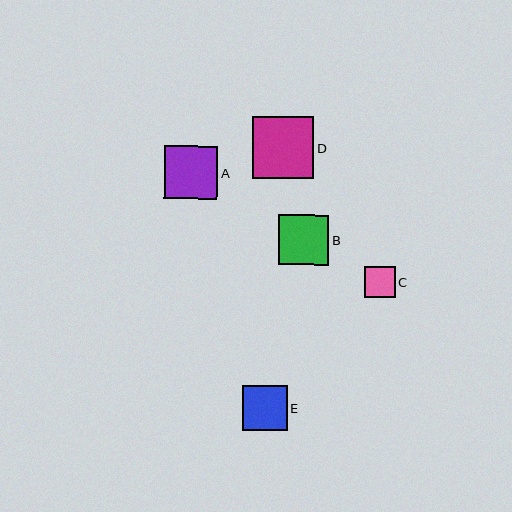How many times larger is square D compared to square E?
Square D is approximately 1.4 times the size of square E.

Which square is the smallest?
Square C is the smallest with a size of approximately 31 pixels.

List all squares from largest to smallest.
From largest to smallest: D, A, B, E, C.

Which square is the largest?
Square D is the largest with a size of approximately 61 pixels.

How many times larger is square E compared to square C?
Square E is approximately 1.5 times the size of square C.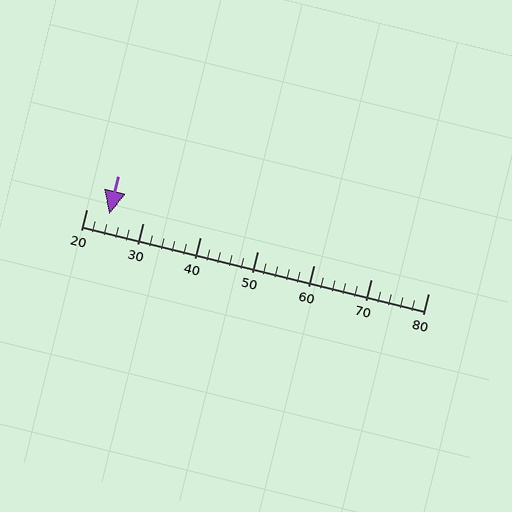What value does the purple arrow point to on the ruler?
The purple arrow points to approximately 24.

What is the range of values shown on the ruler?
The ruler shows values from 20 to 80.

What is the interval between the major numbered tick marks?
The major tick marks are spaced 10 units apart.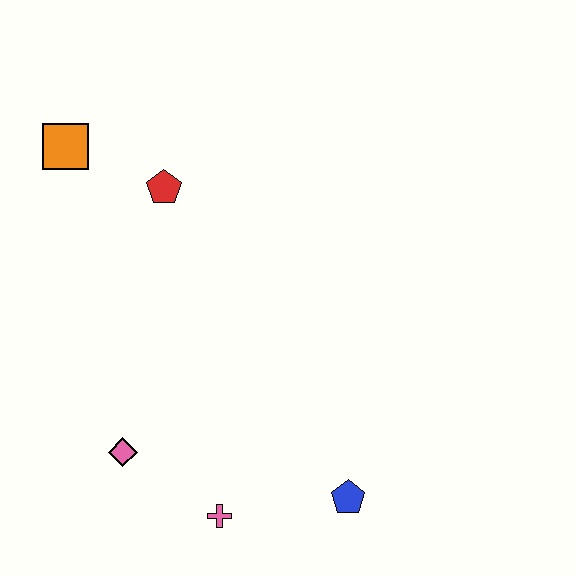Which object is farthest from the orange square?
The blue pentagon is farthest from the orange square.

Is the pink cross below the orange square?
Yes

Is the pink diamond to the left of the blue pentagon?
Yes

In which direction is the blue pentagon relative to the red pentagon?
The blue pentagon is below the red pentagon.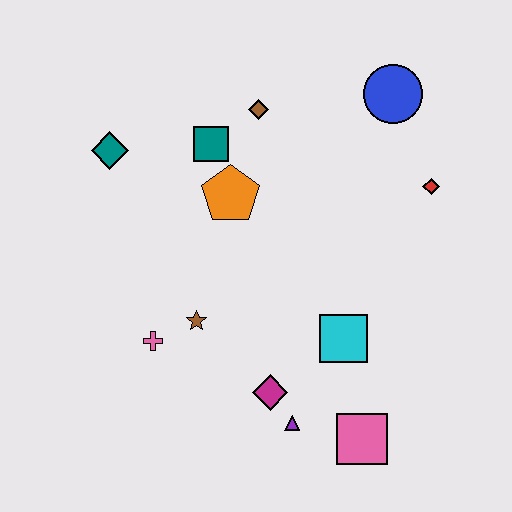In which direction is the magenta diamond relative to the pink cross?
The magenta diamond is to the right of the pink cross.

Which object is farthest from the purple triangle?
The blue circle is farthest from the purple triangle.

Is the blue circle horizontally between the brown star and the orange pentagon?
No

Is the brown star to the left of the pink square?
Yes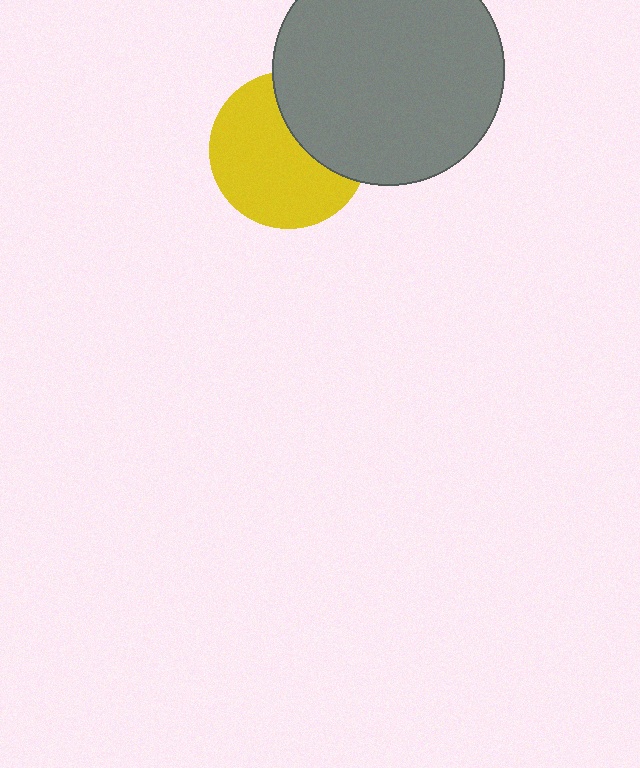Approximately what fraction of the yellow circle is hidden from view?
Roughly 34% of the yellow circle is hidden behind the gray circle.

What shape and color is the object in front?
The object in front is a gray circle.